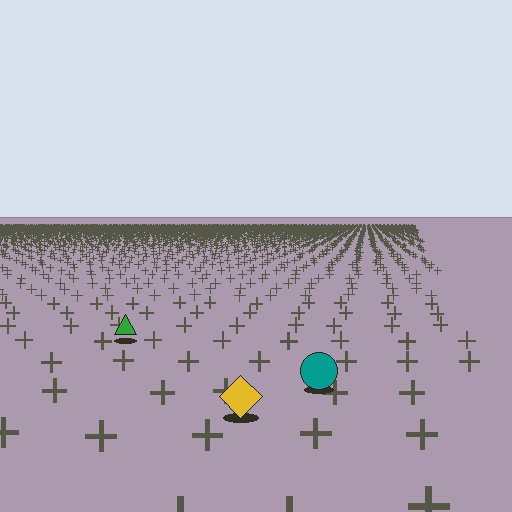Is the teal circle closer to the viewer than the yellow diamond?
No. The yellow diamond is closer — you can tell from the texture gradient: the ground texture is coarser near it.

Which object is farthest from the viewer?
The green triangle is farthest from the viewer. It appears smaller and the ground texture around it is denser.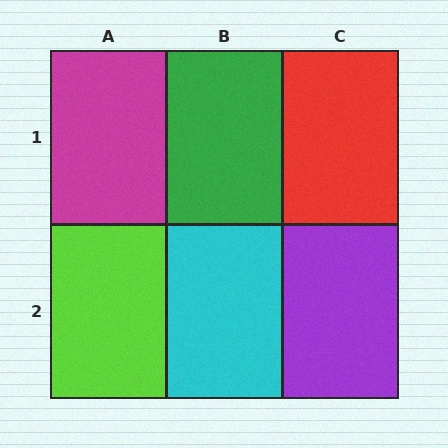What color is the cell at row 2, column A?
Lime.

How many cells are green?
1 cell is green.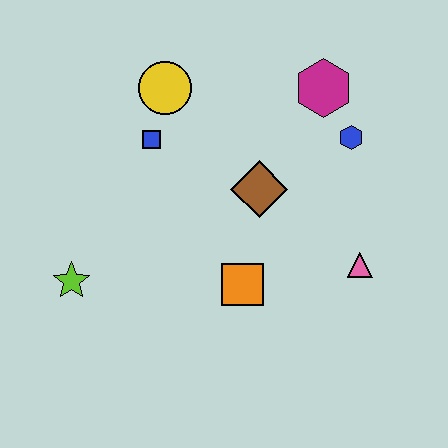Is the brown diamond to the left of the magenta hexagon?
Yes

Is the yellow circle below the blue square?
No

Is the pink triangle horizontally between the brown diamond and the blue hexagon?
No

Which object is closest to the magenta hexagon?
The blue hexagon is closest to the magenta hexagon.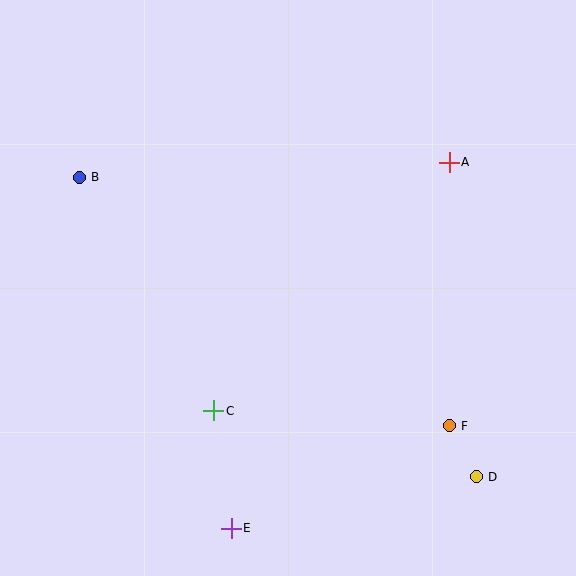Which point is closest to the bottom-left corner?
Point E is closest to the bottom-left corner.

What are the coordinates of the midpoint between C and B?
The midpoint between C and B is at (147, 294).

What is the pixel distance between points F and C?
The distance between F and C is 236 pixels.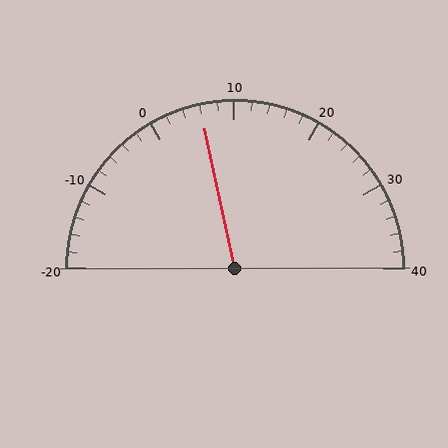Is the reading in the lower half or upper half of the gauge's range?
The reading is in the lower half of the range (-20 to 40).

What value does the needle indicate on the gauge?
The needle indicates approximately 6.